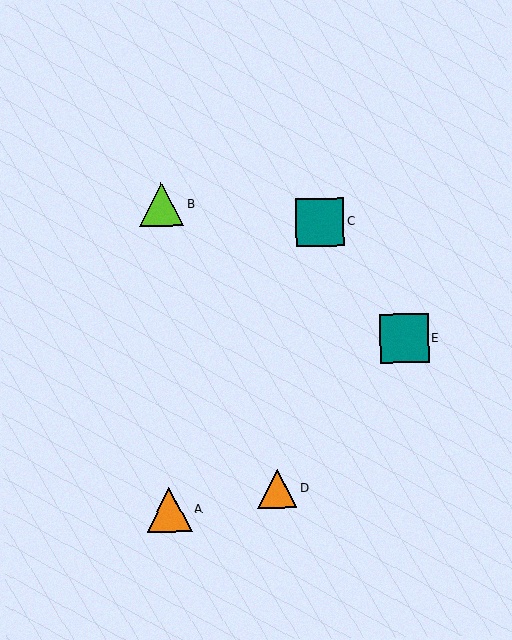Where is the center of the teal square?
The center of the teal square is at (404, 338).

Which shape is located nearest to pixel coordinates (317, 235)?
The teal square (labeled C) at (320, 222) is nearest to that location.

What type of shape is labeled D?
Shape D is an orange triangle.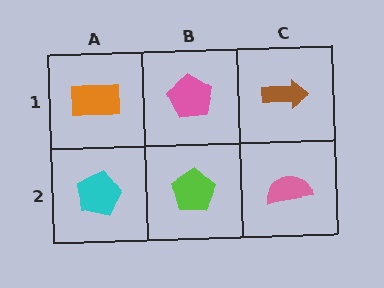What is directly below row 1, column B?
A lime pentagon.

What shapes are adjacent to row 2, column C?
A brown arrow (row 1, column C), a lime pentagon (row 2, column B).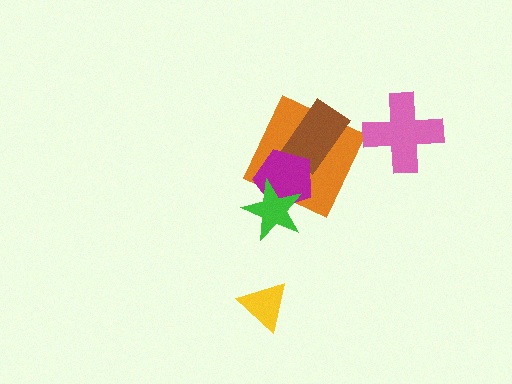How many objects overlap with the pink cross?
0 objects overlap with the pink cross.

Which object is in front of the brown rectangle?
The magenta pentagon is in front of the brown rectangle.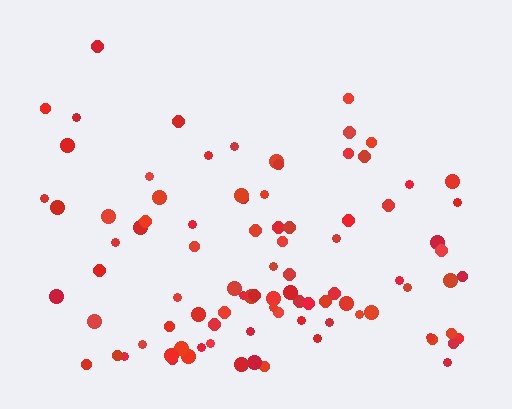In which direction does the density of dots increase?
From top to bottom, with the bottom side densest.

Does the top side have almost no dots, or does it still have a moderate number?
Still a moderate number, just noticeably fewer than the bottom.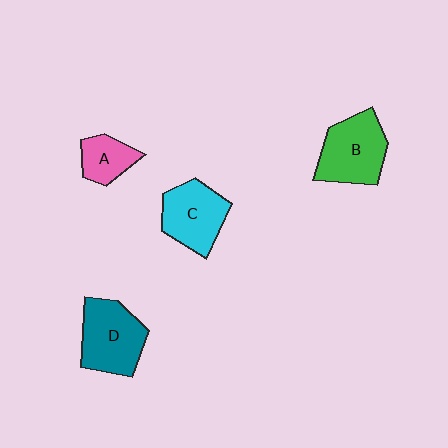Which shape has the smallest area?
Shape A (pink).